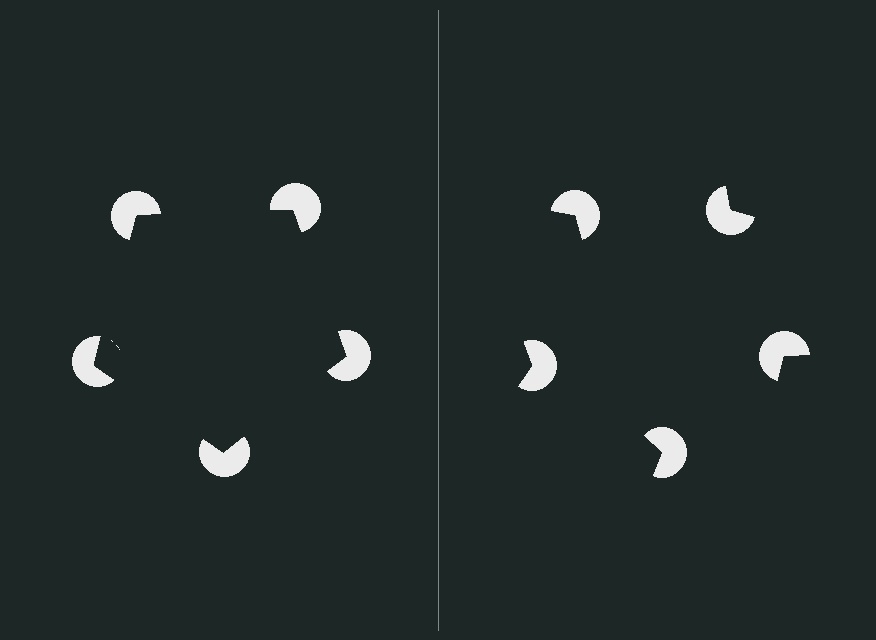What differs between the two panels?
The pac-man discs are positioned identically on both sides; only the wedge orientations differ. On the left they align to a pentagon; on the right they are misaligned.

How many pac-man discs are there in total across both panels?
10 — 5 on each side.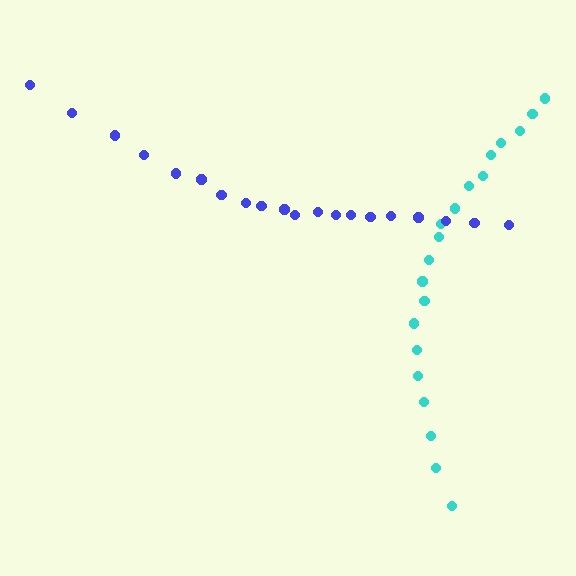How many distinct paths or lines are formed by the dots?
There are 2 distinct paths.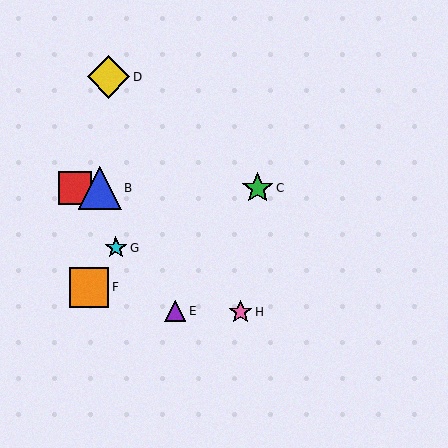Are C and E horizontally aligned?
No, C is at y≈188 and E is at y≈311.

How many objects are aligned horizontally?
3 objects (A, B, C) are aligned horizontally.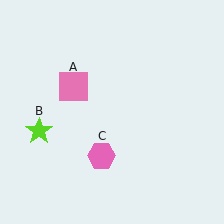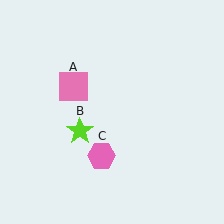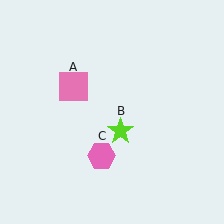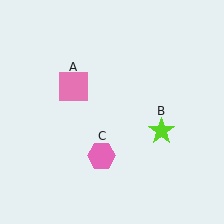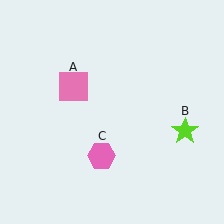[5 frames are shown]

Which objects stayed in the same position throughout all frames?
Pink square (object A) and pink hexagon (object C) remained stationary.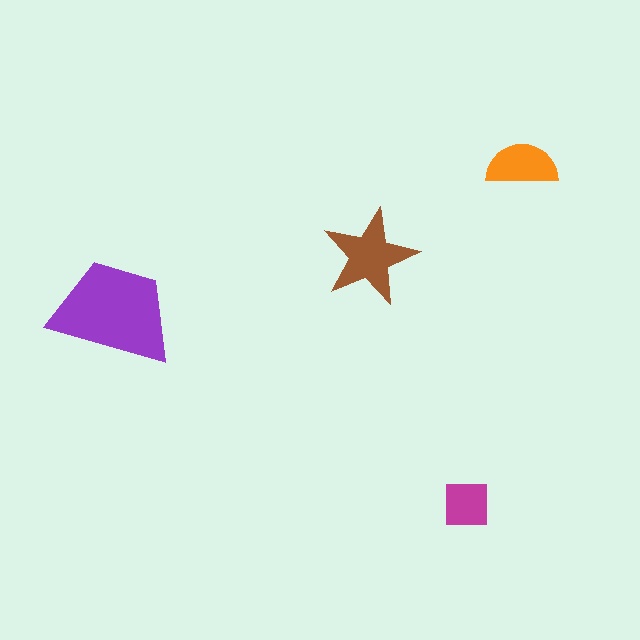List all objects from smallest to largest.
The magenta square, the orange semicircle, the brown star, the purple trapezoid.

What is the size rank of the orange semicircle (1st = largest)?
3rd.